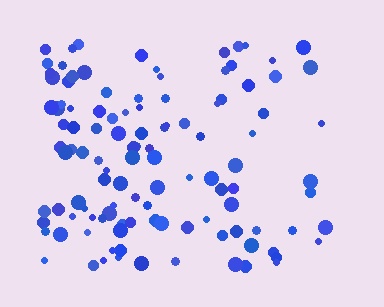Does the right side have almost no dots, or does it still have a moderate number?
Still a moderate number, just noticeably fewer than the left.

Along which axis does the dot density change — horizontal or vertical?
Horizontal.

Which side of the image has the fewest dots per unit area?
The right.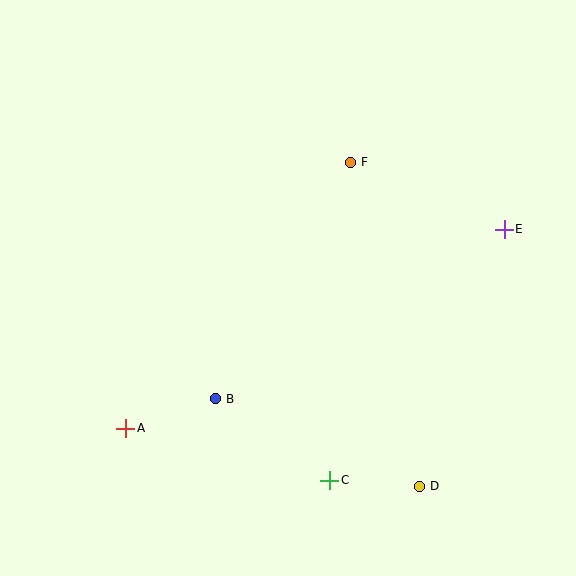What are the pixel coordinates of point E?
Point E is at (504, 229).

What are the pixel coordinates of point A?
Point A is at (126, 428).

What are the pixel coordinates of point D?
Point D is at (419, 486).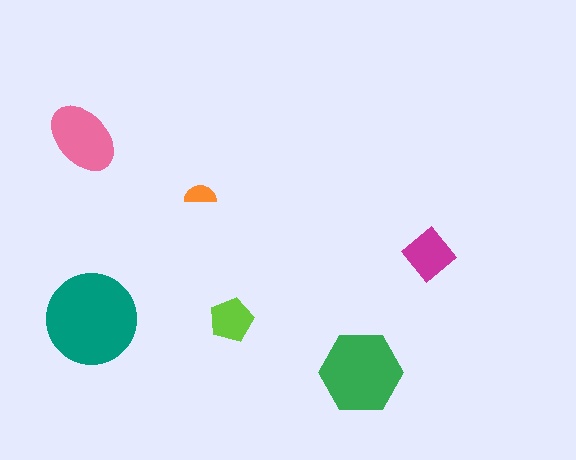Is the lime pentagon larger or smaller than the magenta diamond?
Smaller.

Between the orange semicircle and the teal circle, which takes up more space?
The teal circle.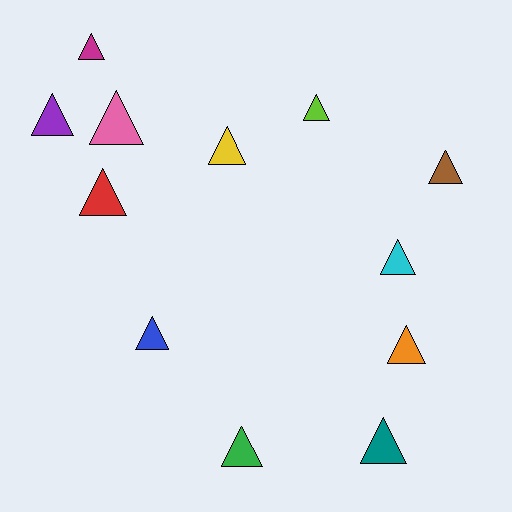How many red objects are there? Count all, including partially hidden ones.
There is 1 red object.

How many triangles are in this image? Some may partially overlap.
There are 12 triangles.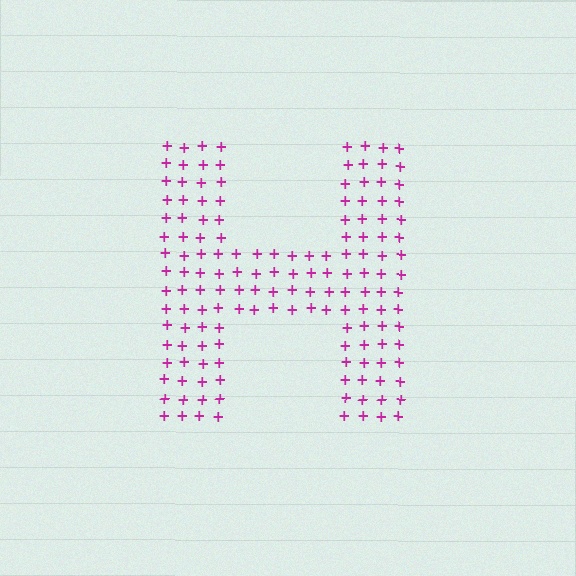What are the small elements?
The small elements are plus signs.